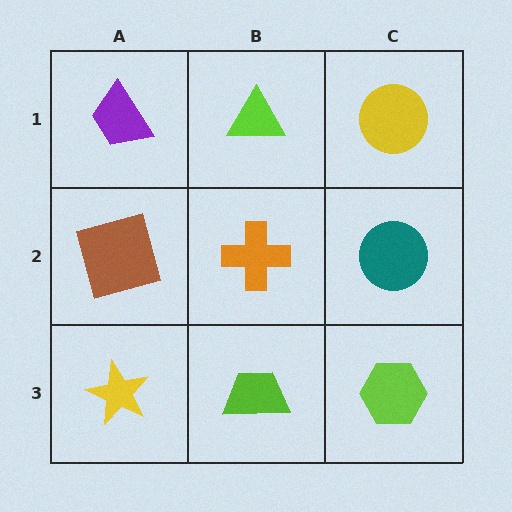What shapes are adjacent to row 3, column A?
A brown square (row 2, column A), a lime trapezoid (row 3, column B).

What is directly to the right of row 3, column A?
A lime trapezoid.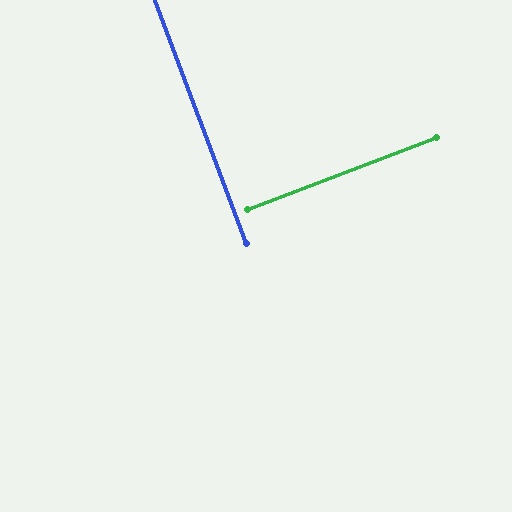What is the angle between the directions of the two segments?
Approximately 90 degrees.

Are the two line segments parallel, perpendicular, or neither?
Perpendicular — they meet at approximately 90°.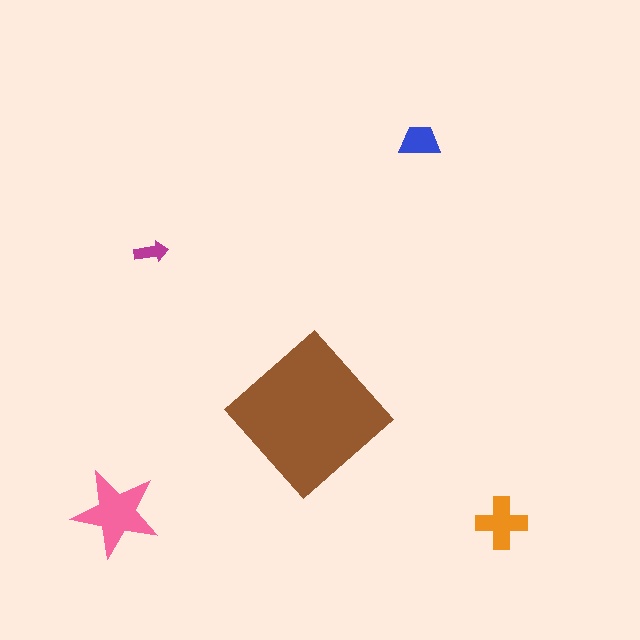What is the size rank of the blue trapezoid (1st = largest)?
4th.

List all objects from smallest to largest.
The magenta arrow, the blue trapezoid, the orange cross, the pink star, the brown diamond.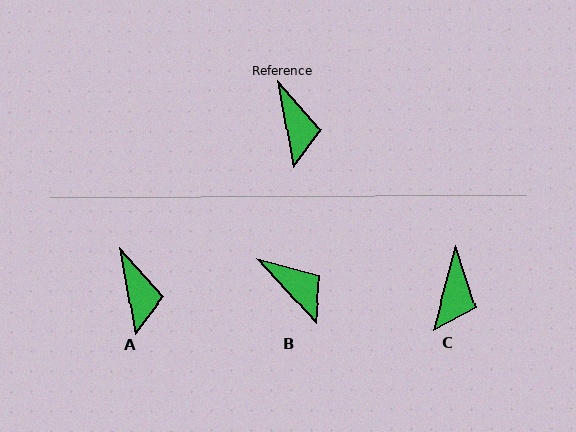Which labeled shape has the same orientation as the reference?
A.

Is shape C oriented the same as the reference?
No, it is off by about 25 degrees.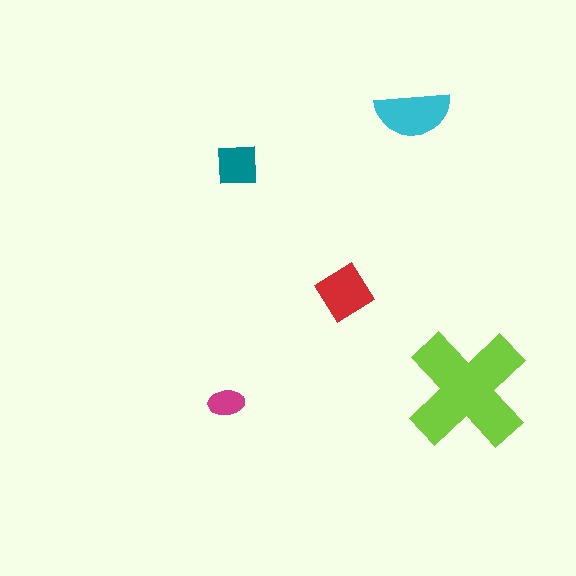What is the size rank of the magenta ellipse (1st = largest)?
5th.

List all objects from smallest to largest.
The magenta ellipse, the teal square, the red diamond, the cyan semicircle, the lime cross.